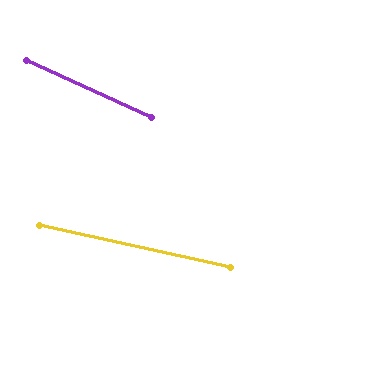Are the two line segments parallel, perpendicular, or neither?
Neither parallel nor perpendicular — they differ by about 12°.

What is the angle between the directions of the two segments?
Approximately 12 degrees.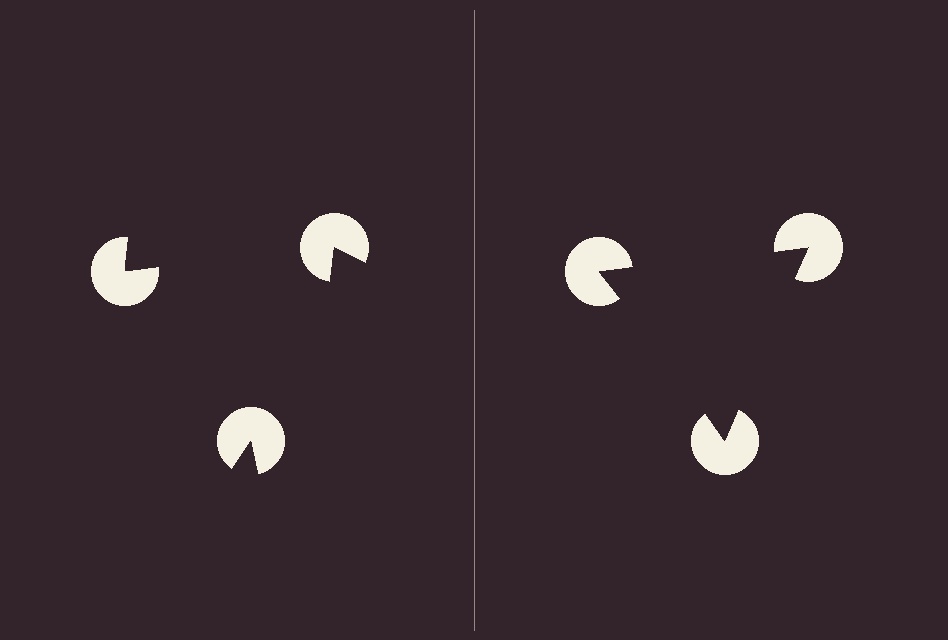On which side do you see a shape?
An illusory triangle appears on the right side. On the left side the wedge cuts are rotated, so no coherent shape forms.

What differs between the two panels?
The pac-man discs are positioned identically on both sides; only the wedge orientations differ. On the right they align to a triangle; on the left they are misaligned.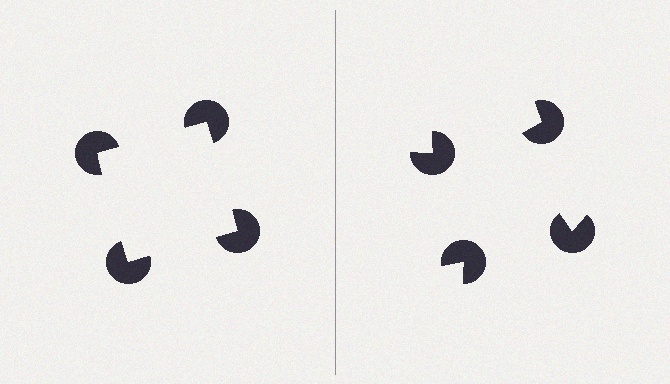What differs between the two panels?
The pac-man discs are positioned identically on both sides; only the wedge orientations differ. On the left they align to a square; on the right they are misaligned.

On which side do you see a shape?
An illusory square appears on the left side. On the right side the wedge cuts are rotated, so no coherent shape forms.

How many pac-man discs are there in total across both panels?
8 — 4 on each side.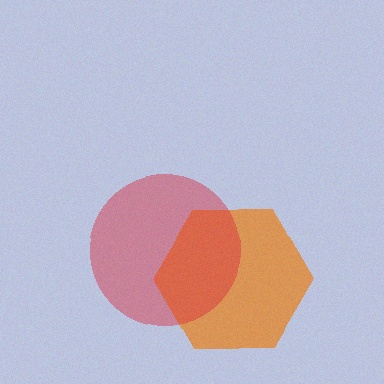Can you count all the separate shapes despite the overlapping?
Yes, there are 2 separate shapes.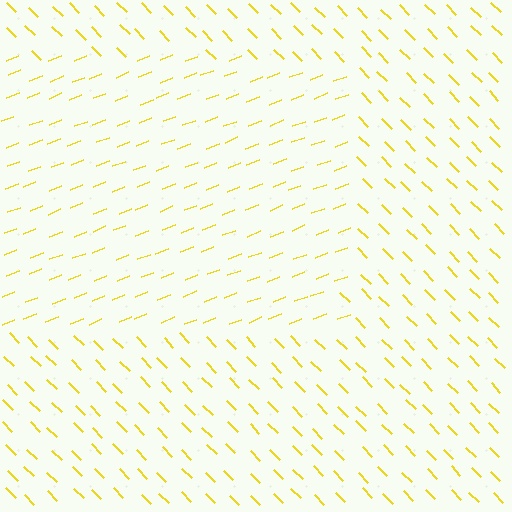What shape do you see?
I see a rectangle.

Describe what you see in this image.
The image is filled with small yellow line segments. A rectangle region in the image has lines oriented differently from the surrounding lines, creating a visible texture boundary.